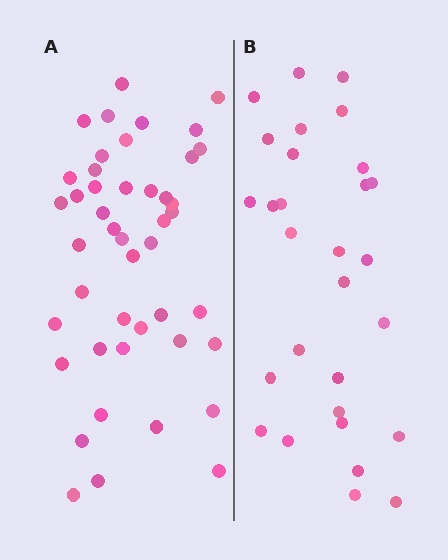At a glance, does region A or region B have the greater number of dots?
Region A (the left region) has more dots.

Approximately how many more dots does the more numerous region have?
Region A has approximately 15 more dots than region B.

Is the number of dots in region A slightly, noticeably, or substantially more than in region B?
Region A has substantially more. The ratio is roughly 1.6 to 1.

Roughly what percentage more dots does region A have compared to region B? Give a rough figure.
About 55% more.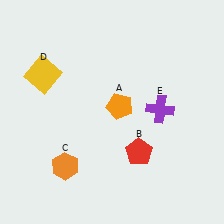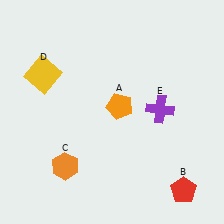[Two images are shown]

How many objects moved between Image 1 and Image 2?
1 object moved between the two images.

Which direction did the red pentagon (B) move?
The red pentagon (B) moved right.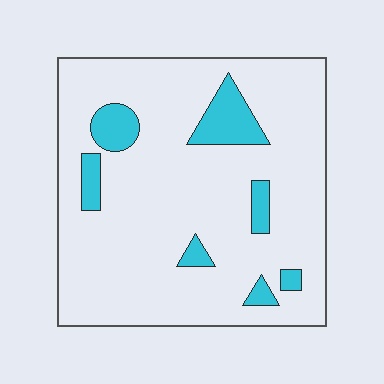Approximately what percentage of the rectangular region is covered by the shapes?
Approximately 10%.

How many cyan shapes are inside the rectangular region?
7.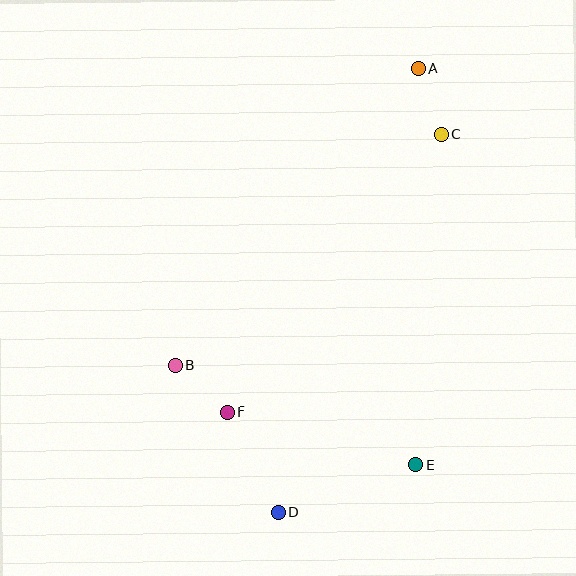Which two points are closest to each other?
Points B and F are closest to each other.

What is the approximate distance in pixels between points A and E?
The distance between A and E is approximately 396 pixels.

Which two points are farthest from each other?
Points A and D are farthest from each other.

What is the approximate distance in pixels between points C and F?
The distance between C and F is approximately 350 pixels.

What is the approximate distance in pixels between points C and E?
The distance between C and E is approximately 331 pixels.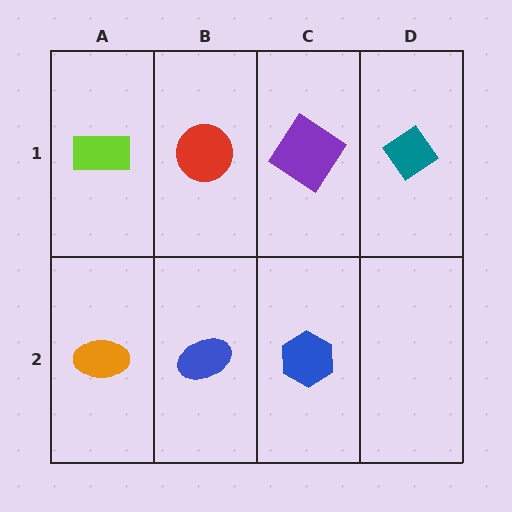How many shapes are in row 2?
3 shapes.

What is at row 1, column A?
A lime rectangle.